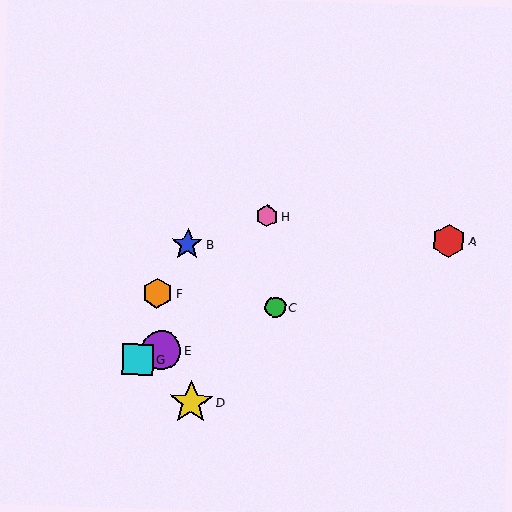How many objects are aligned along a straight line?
4 objects (A, C, E, G) are aligned along a straight line.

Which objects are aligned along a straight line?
Objects A, C, E, G are aligned along a straight line.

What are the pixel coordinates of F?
Object F is at (157, 293).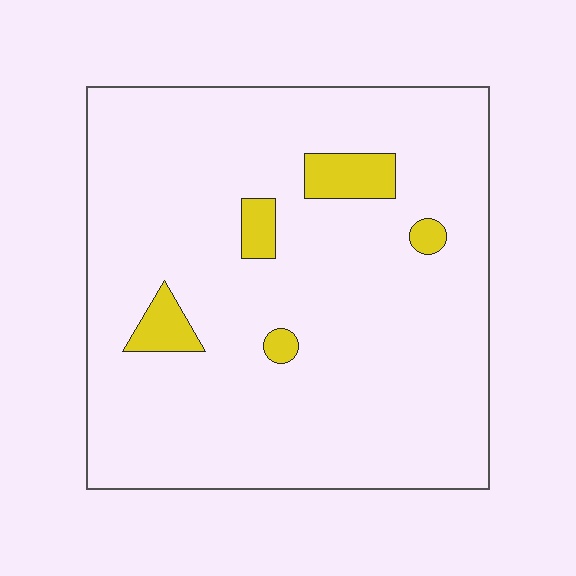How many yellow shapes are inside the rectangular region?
5.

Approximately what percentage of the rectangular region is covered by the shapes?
Approximately 5%.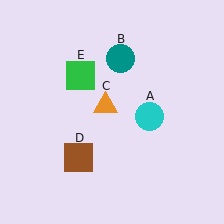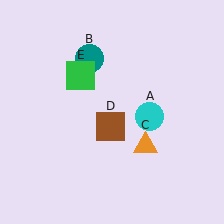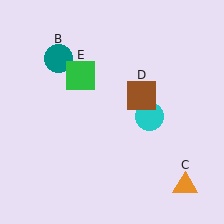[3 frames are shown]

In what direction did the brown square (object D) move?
The brown square (object D) moved up and to the right.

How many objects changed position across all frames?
3 objects changed position: teal circle (object B), orange triangle (object C), brown square (object D).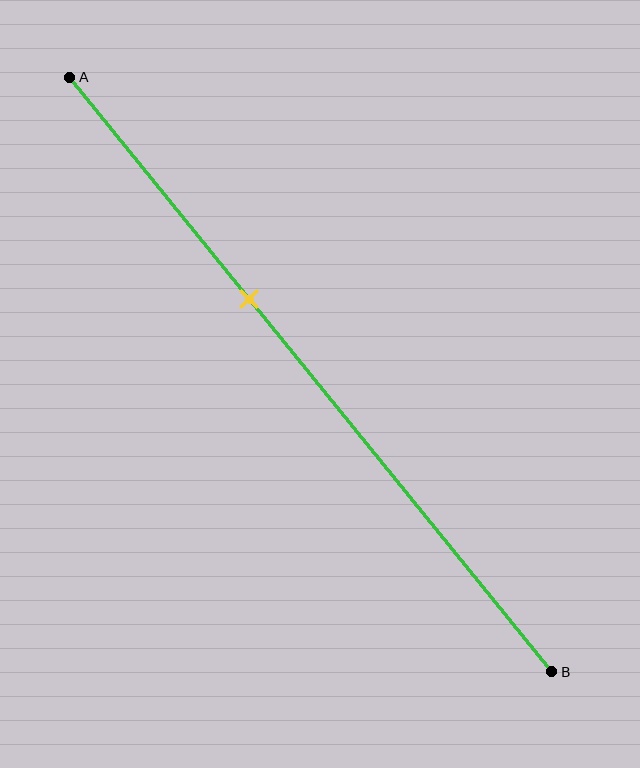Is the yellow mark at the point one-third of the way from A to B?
No, the mark is at about 35% from A, not at the 33% one-third point.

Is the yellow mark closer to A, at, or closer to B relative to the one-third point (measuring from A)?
The yellow mark is closer to point B than the one-third point of segment AB.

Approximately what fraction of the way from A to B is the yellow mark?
The yellow mark is approximately 35% of the way from A to B.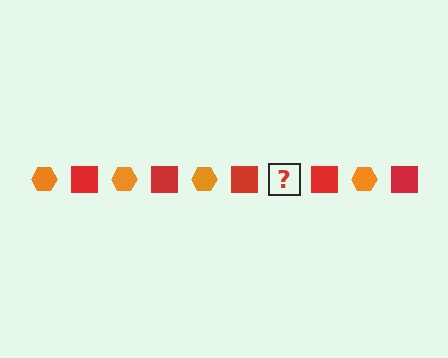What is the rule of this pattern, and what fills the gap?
The rule is that the pattern alternates between orange hexagon and red square. The gap should be filled with an orange hexagon.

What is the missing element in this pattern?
The missing element is an orange hexagon.